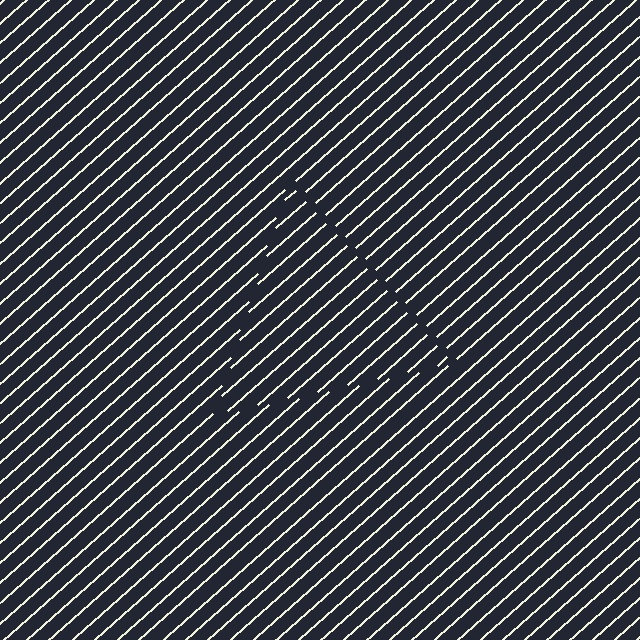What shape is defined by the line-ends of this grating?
An illusory triangle. The interior of the shape contains the same grating, shifted by half a period — the contour is defined by the phase discontinuity where line-ends from the inner and outer gratings abut.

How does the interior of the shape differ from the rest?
The interior of the shape contains the same grating, shifted by half a period — the contour is defined by the phase discontinuity where line-ends from the inner and outer gratings abut.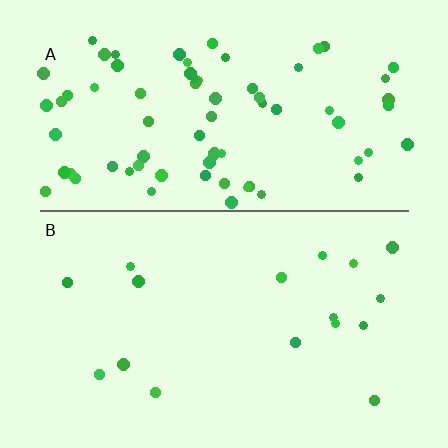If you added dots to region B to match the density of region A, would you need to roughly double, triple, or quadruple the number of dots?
Approximately quadruple.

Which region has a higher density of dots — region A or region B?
A (the top).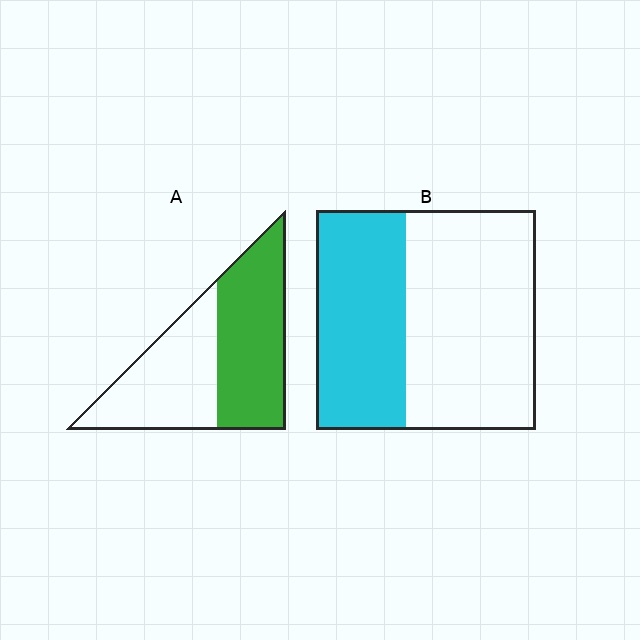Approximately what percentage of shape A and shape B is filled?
A is approximately 55% and B is approximately 40%.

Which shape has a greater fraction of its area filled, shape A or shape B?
Shape A.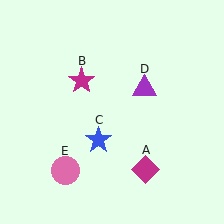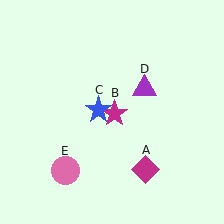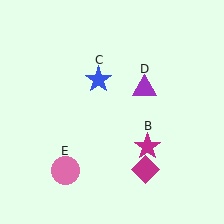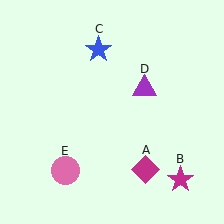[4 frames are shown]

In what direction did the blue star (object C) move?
The blue star (object C) moved up.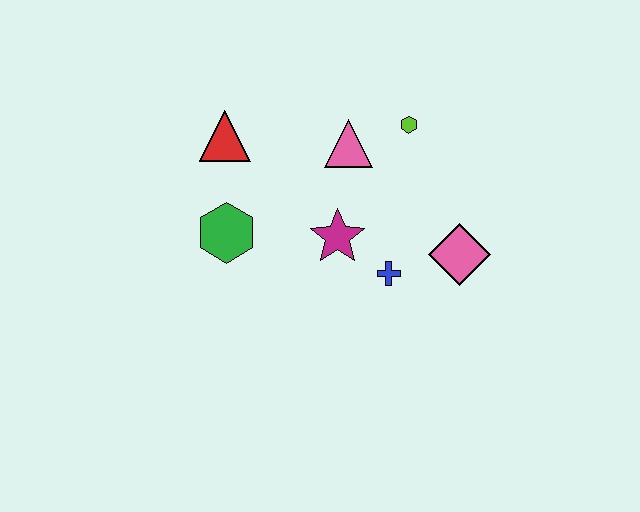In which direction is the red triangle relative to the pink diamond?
The red triangle is to the left of the pink diamond.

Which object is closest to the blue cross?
The magenta star is closest to the blue cross.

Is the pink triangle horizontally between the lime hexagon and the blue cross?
No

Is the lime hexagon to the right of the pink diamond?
No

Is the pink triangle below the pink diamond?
No